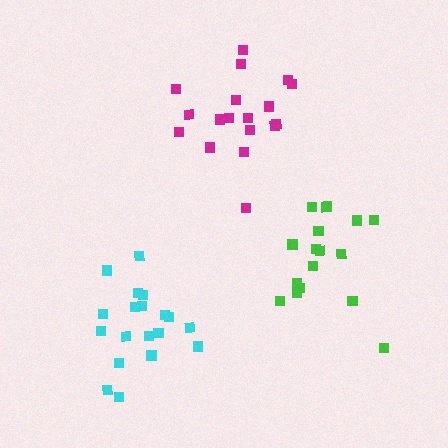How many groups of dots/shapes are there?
There are 3 groups.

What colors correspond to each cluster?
The clusters are colored: magenta, cyan, green.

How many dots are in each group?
Group 1: 18 dots, Group 2: 19 dots, Group 3: 16 dots (53 total).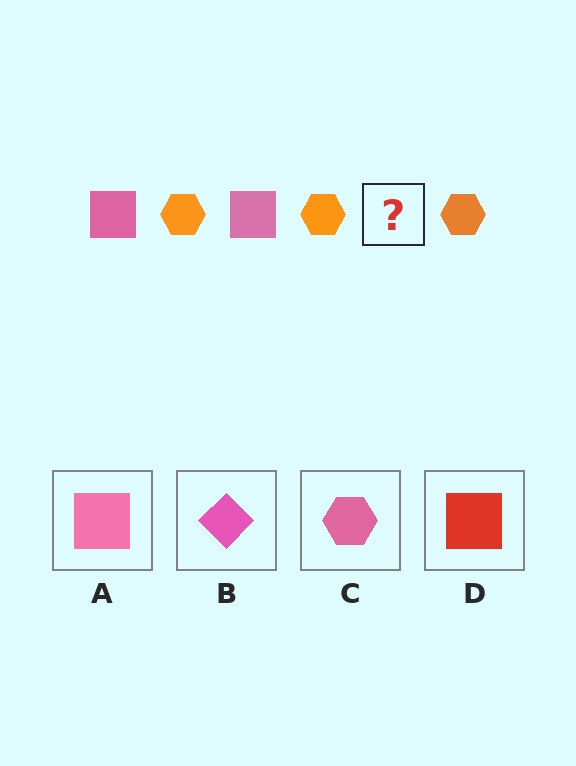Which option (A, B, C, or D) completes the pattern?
A.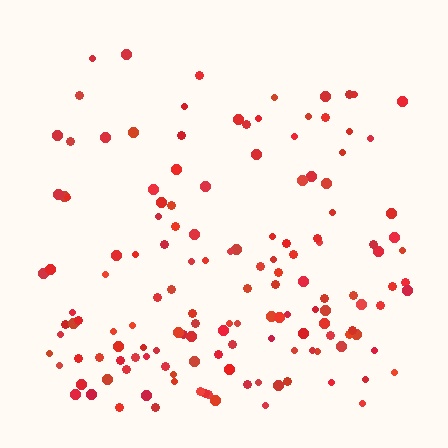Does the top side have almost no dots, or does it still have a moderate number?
Still a moderate number, just noticeably fewer than the bottom.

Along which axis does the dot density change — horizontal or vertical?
Vertical.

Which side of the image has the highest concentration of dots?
The bottom.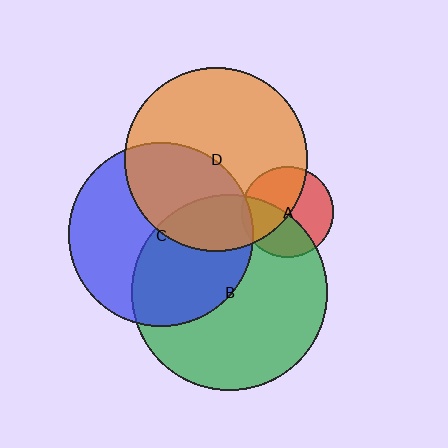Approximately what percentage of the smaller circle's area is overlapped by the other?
Approximately 45%.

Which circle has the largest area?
Circle B (green).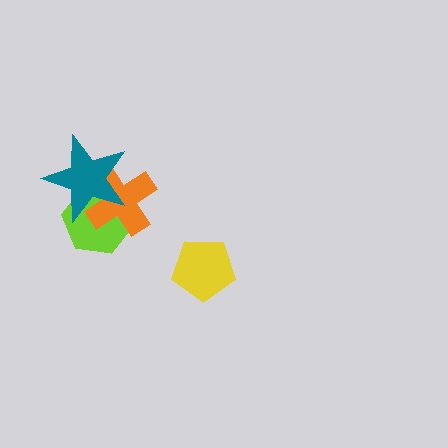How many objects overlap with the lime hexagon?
2 objects overlap with the lime hexagon.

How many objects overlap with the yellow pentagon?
0 objects overlap with the yellow pentagon.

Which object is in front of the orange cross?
The teal star is in front of the orange cross.